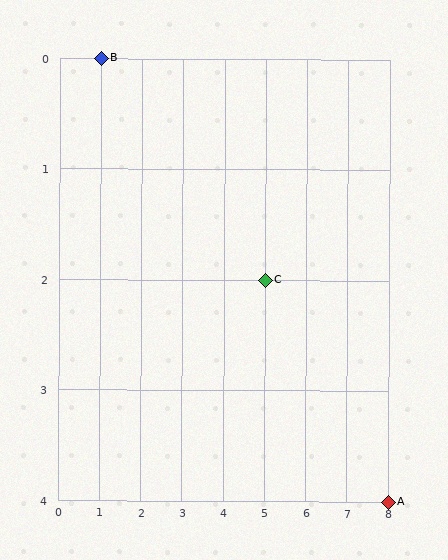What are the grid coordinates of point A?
Point A is at grid coordinates (8, 4).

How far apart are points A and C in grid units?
Points A and C are 3 columns and 2 rows apart (about 3.6 grid units diagonally).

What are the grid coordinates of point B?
Point B is at grid coordinates (1, 0).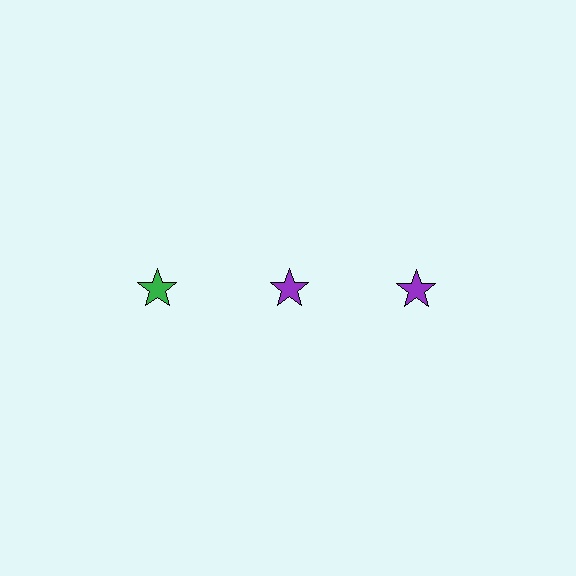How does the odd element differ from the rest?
It has a different color: green instead of purple.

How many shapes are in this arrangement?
There are 3 shapes arranged in a grid pattern.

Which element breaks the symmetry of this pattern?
The green star in the top row, leftmost column breaks the symmetry. All other shapes are purple stars.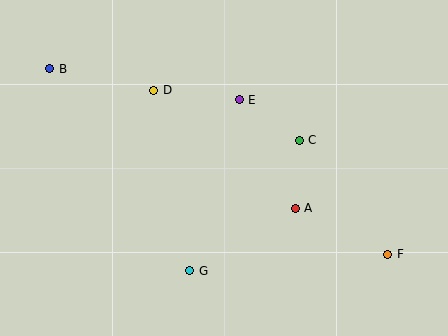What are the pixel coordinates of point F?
Point F is at (388, 254).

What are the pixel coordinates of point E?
Point E is at (239, 100).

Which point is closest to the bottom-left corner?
Point G is closest to the bottom-left corner.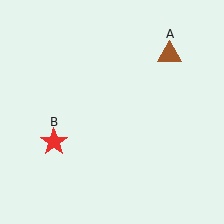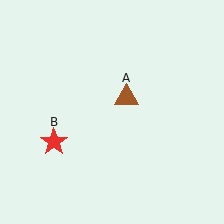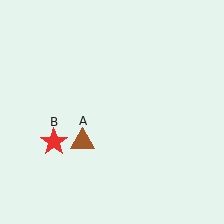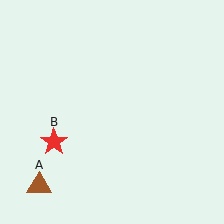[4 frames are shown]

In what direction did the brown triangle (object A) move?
The brown triangle (object A) moved down and to the left.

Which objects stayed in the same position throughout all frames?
Red star (object B) remained stationary.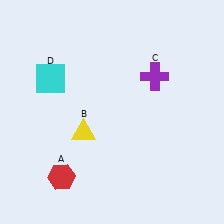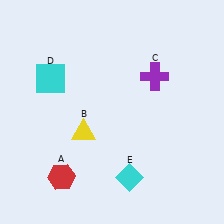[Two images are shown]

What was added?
A cyan diamond (E) was added in Image 2.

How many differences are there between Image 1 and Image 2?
There is 1 difference between the two images.